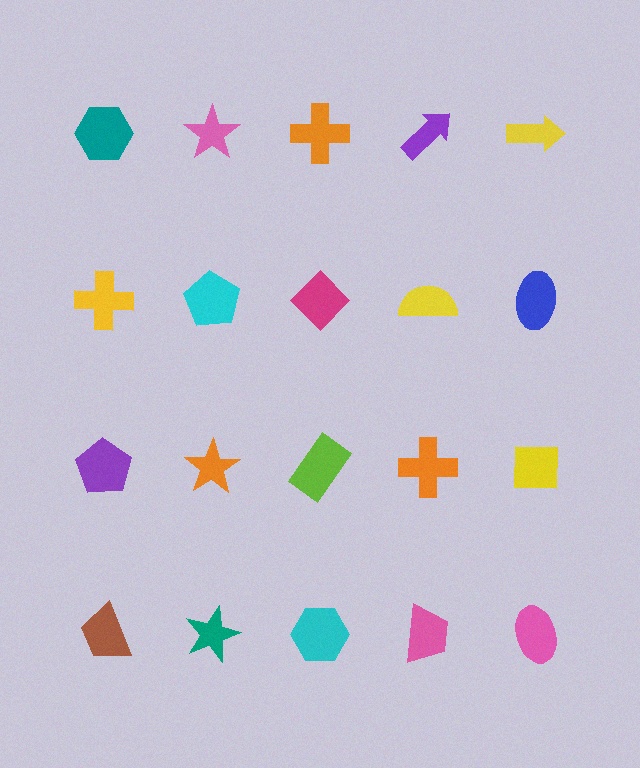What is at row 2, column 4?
A yellow semicircle.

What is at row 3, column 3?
A lime rectangle.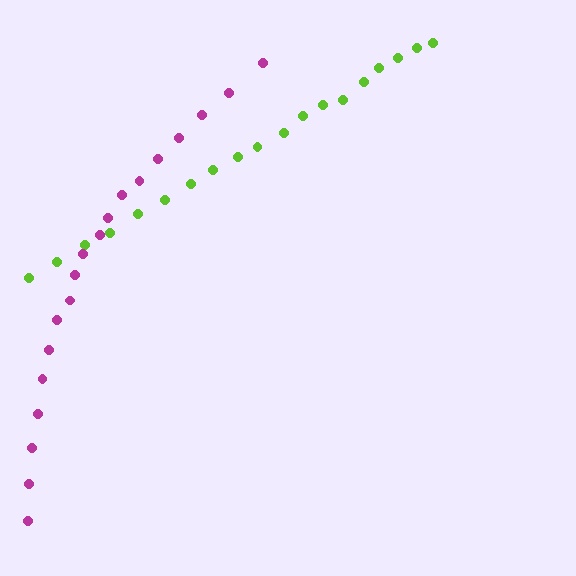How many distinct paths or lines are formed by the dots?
There are 2 distinct paths.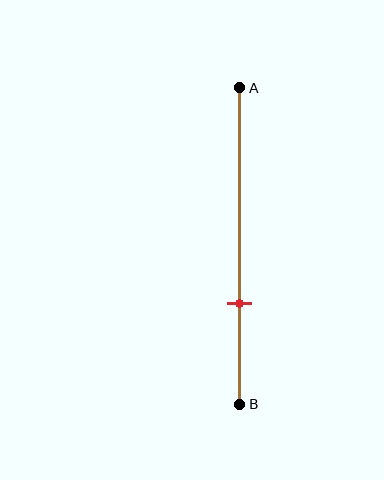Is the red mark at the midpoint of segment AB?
No, the mark is at about 70% from A, not at the 50% midpoint.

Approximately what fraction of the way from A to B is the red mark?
The red mark is approximately 70% of the way from A to B.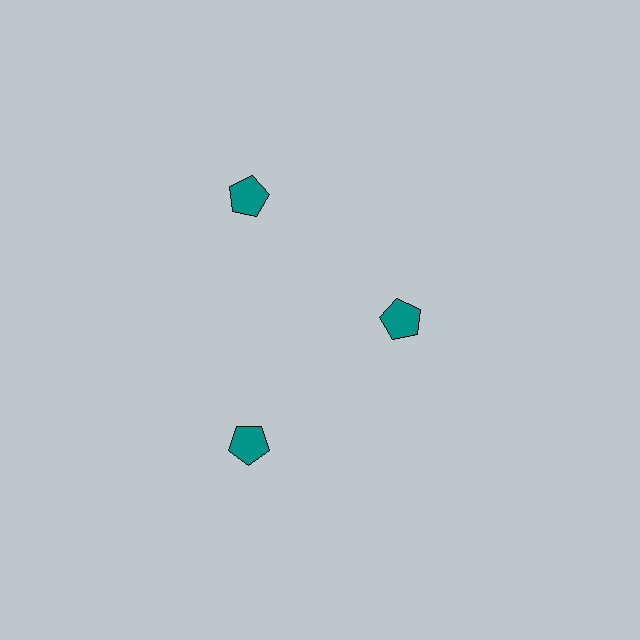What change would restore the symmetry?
The symmetry would be restored by moving it outward, back onto the ring so that all 3 pentagons sit at equal angles and equal distance from the center.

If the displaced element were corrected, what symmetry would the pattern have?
It would have 3-fold rotational symmetry — the pattern would map onto itself every 120 degrees.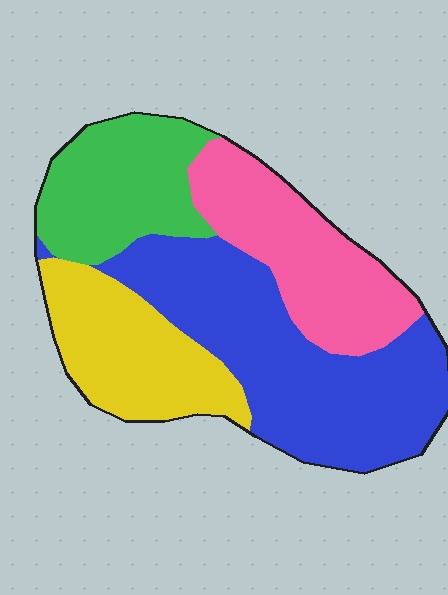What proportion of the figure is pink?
Pink takes up about one quarter (1/4) of the figure.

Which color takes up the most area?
Blue, at roughly 40%.